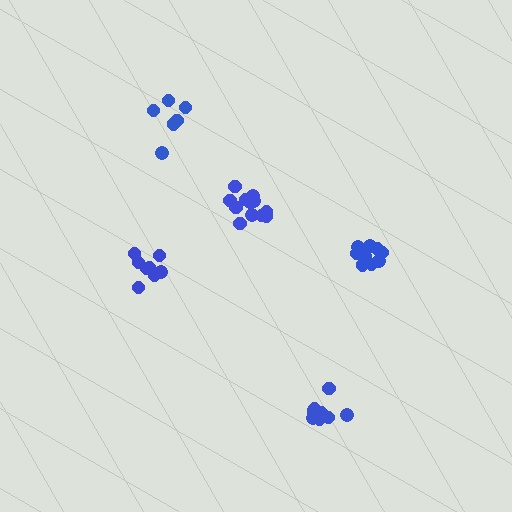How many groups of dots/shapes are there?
There are 5 groups.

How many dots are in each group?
Group 1: 8 dots, Group 2: 8 dots, Group 3: 11 dots, Group 4: 12 dots, Group 5: 6 dots (45 total).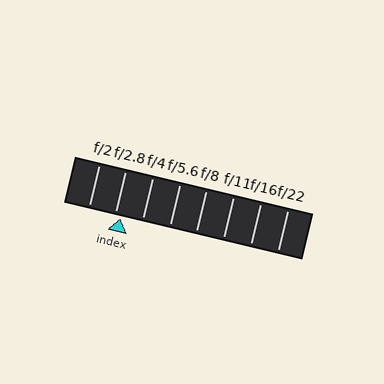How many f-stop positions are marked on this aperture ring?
There are 8 f-stop positions marked.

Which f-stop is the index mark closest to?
The index mark is closest to f/2.8.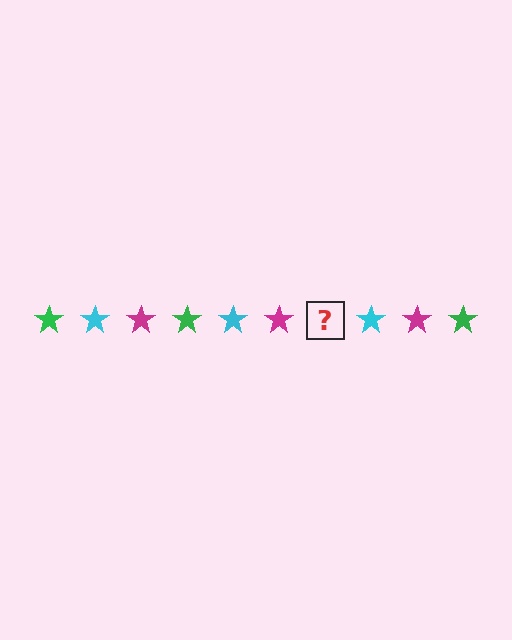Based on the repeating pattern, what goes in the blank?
The blank should be a green star.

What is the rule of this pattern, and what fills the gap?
The rule is that the pattern cycles through green, cyan, magenta stars. The gap should be filled with a green star.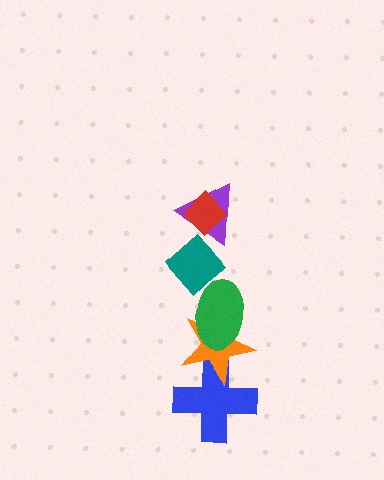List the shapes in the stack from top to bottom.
From top to bottom: the red diamond, the purple triangle, the teal diamond, the green ellipse, the orange star, the blue cross.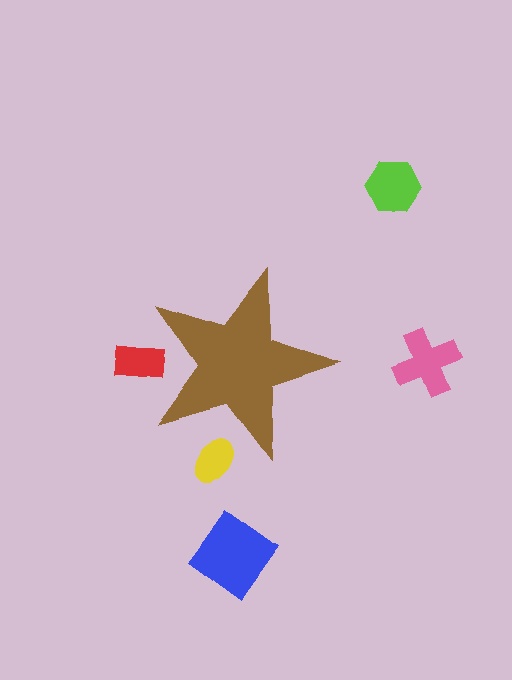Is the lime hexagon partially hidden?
No, the lime hexagon is fully visible.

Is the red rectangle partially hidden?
Yes, the red rectangle is partially hidden behind the brown star.